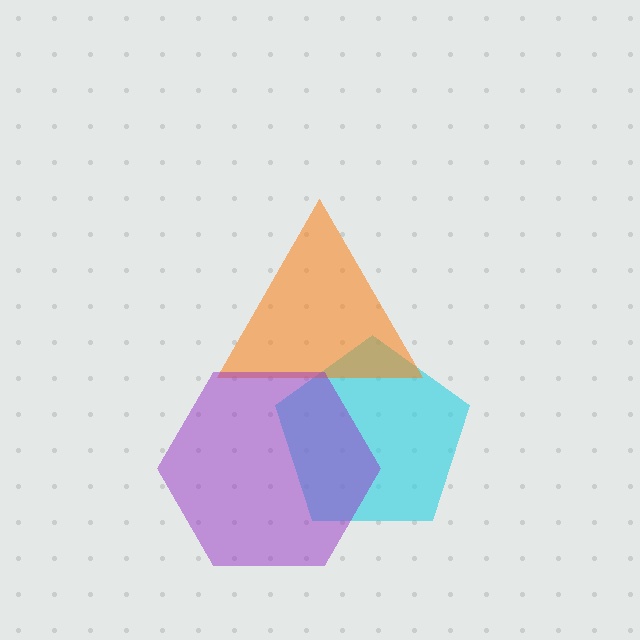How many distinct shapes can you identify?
There are 3 distinct shapes: a cyan pentagon, an orange triangle, a purple hexagon.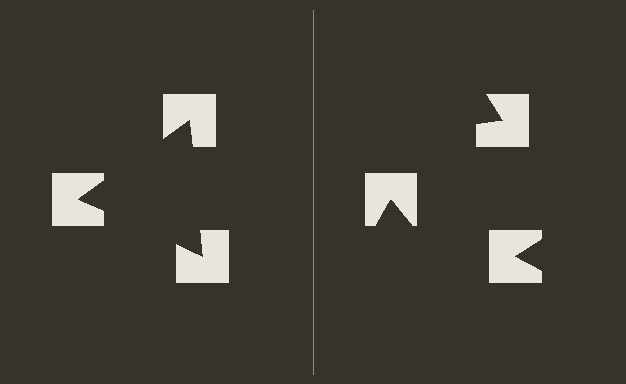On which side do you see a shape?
An illusory triangle appears on the left side. On the right side the wedge cuts are rotated, so no coherent shape forms.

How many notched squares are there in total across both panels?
6 — 3 on each side.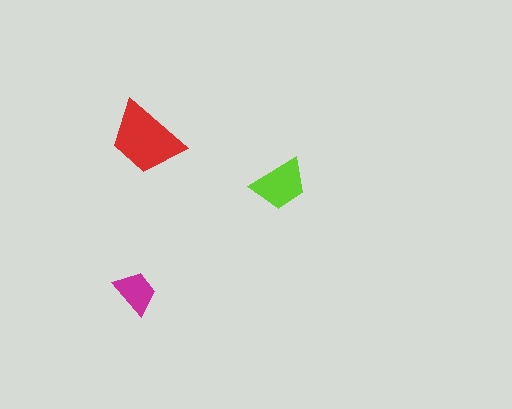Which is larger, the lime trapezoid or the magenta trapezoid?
The lime one.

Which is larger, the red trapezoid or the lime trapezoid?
The red one.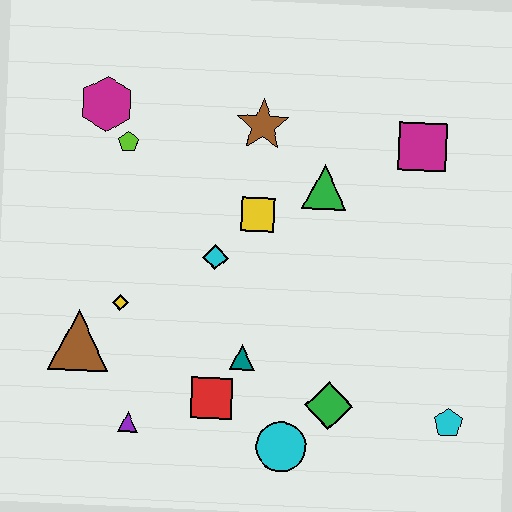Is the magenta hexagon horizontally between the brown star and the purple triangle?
No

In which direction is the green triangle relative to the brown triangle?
The green triangle is to the right of the brown triangle.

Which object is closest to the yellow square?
The cyan diamond is closest to the yellow square.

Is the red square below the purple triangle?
No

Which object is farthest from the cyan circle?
The magenta hexagon is farthest from the cyan circle.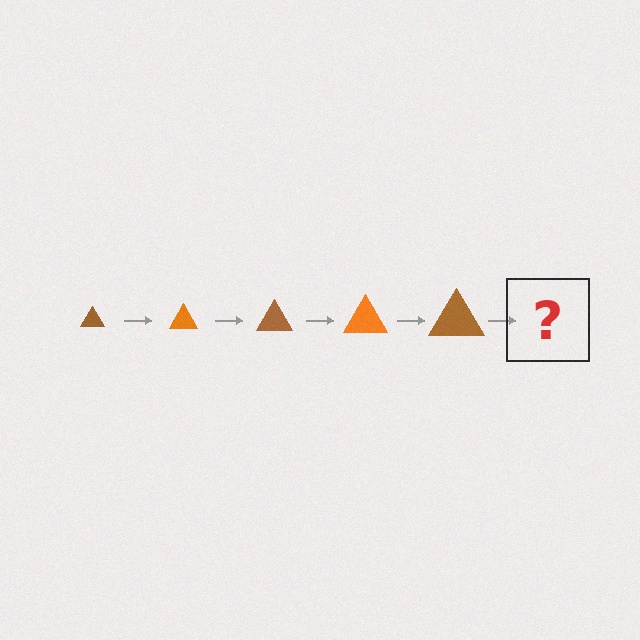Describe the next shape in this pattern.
It should be an orange triangle, larger than the previous one.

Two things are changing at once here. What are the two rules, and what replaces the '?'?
The two rules are that the triangle grows larger each step and the color cycles through brown and orange. The '?' should be an orange triangle, larger than the previous one.